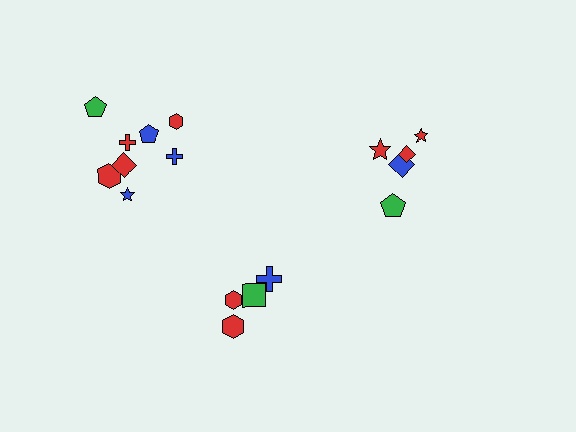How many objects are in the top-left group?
There are 8 objects.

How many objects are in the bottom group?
There are 4 objects.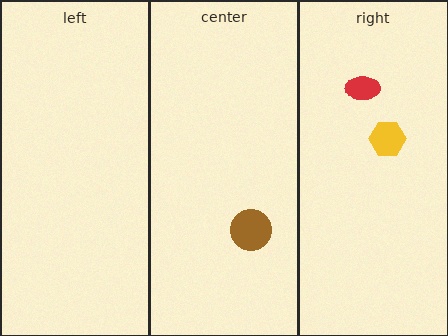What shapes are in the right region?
The yellow hexagon, the red ellipse.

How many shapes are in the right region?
2.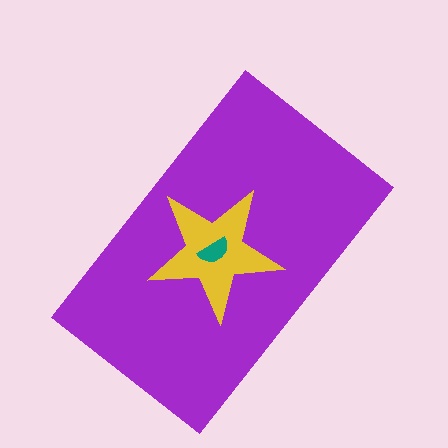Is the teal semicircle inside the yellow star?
Yes.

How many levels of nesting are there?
3.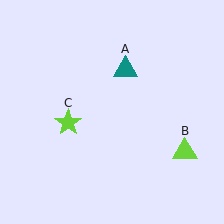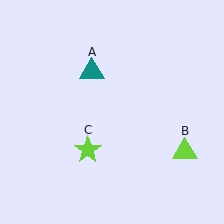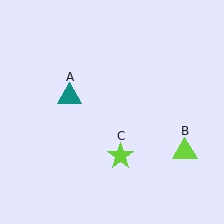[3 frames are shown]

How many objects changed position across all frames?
2 objects changed position: teal triangle (object A), lime star (object C).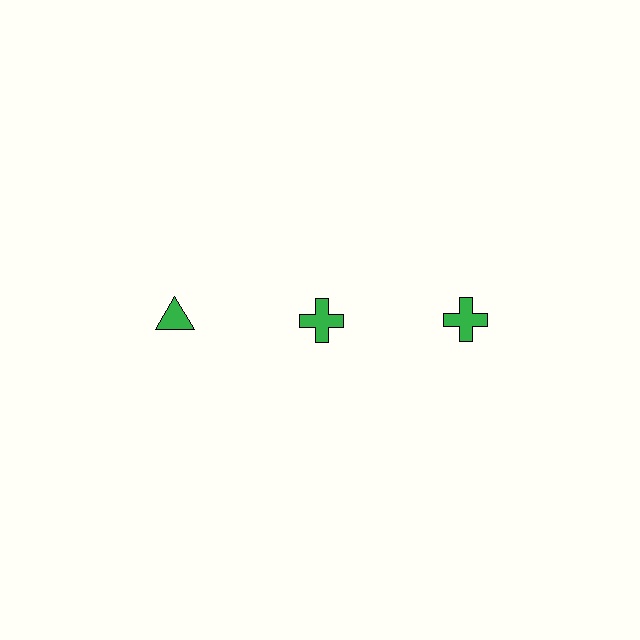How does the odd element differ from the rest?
It has a different shape: triangle instead of cross.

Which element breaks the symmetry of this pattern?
The green triangle in the top row, leftmost column breaks the symmetry. All other shapes are green crosses.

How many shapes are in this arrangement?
There are 3 shapes arranged in a grid pattern.